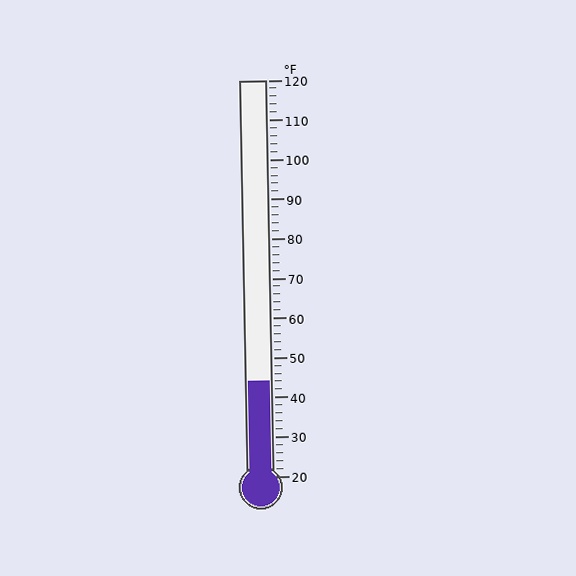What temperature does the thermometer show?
The thermometer shows approximately 44°F.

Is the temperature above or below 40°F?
The temperature is above 40°F.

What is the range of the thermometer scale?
The thermometer scale ranges from 20°F to 120°F.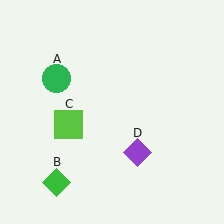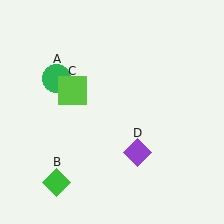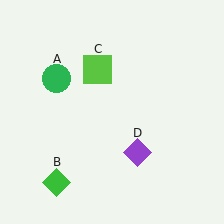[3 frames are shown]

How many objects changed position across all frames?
1 object changed position: lime square (object C).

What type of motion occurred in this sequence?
The lime square (object C) rotated clockwise around the center of the scene.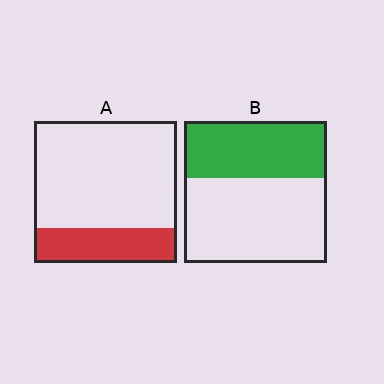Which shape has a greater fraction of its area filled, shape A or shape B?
Shape B.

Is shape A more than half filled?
No.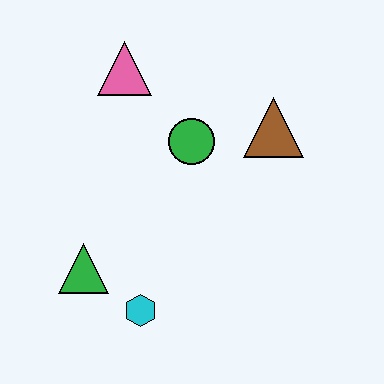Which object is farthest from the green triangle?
The brown triangle is farthest from the green triangle.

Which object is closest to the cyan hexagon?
The green triangle is closest to the cyan hexagon.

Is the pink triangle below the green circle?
No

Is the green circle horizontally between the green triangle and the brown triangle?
Yes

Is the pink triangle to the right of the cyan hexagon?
No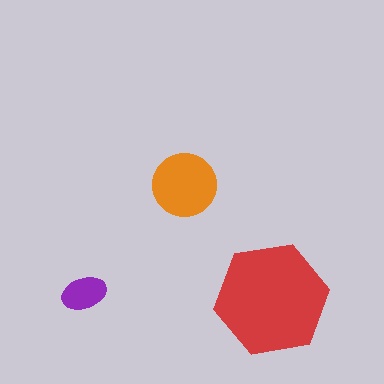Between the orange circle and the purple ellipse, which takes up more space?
The orange circle.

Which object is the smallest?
The purple ellipse.